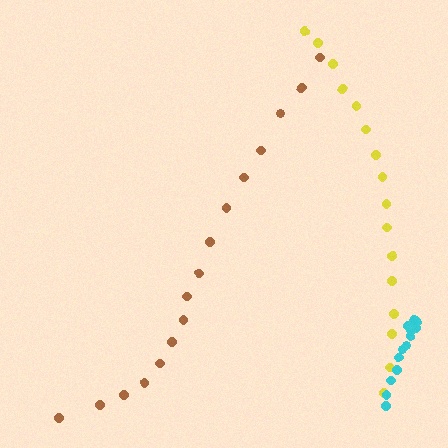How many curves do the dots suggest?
There are 3 distinct paths.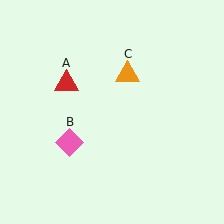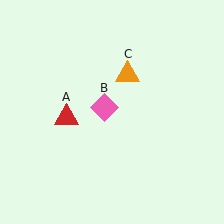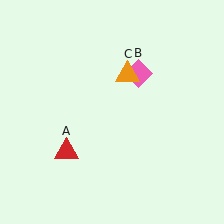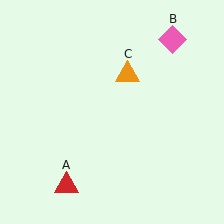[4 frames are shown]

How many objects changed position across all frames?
2 objects changed position: red triangle (object A), pink diamond (object B).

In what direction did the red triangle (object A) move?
The red triangle (object A) moved down.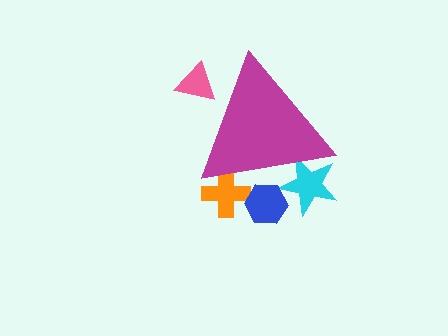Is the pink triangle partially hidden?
Yes, the pink triangle is partially hidden behind the magenta triangle.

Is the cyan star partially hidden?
Yes, the cyan star is partially hidden behind the magenta triangle.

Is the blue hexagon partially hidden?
Yes, the blue hexagon is partially hidden behind the magenta triangle.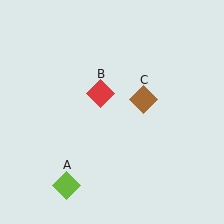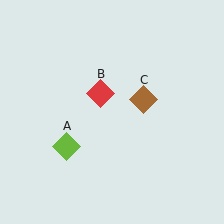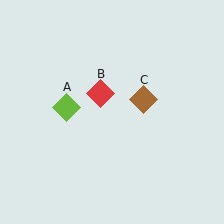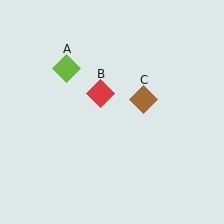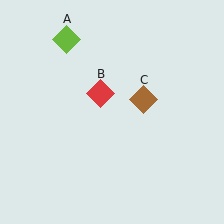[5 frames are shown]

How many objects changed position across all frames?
1 object changed position: lime diamond (object A).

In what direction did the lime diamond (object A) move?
The lime diamond (object A) moved up.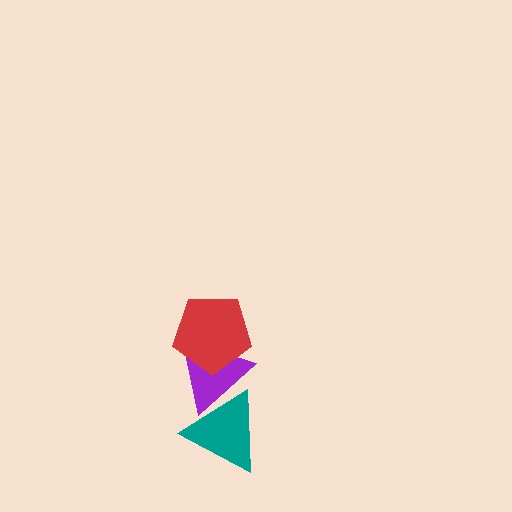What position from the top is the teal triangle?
The teal triangle is 3rd from the top.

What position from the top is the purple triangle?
The purple triangle is 2nd from the top.